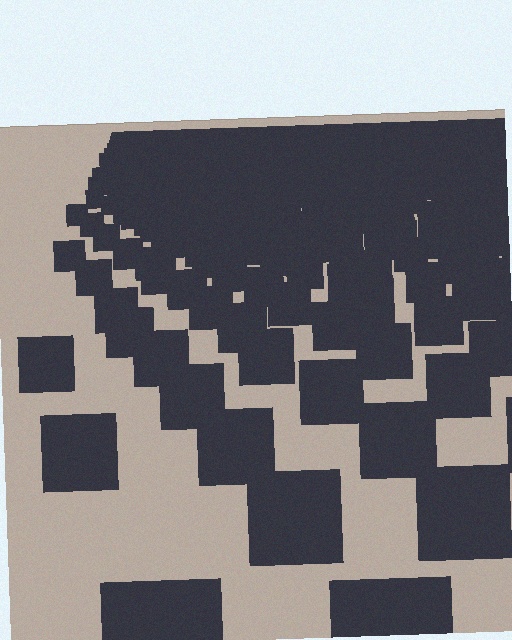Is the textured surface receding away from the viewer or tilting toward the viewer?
The surface is receding away from the viewer. Texture elements get smaller and denser toward the top.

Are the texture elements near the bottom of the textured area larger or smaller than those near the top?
Larger. Near the bottom, elements are closer to the viewer and appear at a bigger on-screen size.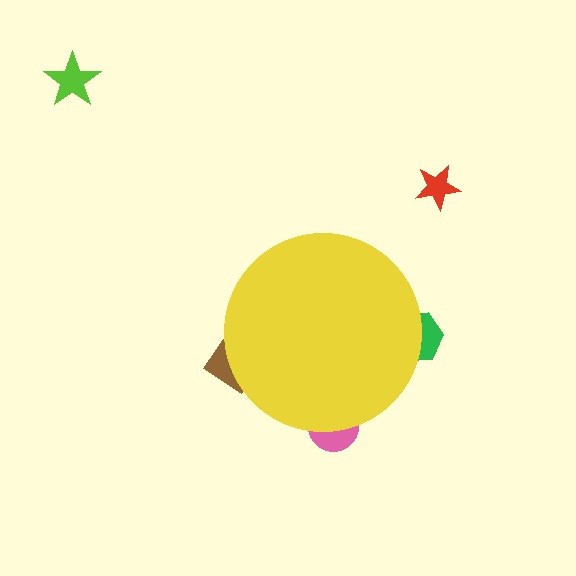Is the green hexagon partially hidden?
Yes, the green hexagon is partially hidden behind the yellow circle.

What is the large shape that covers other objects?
A yellow circle.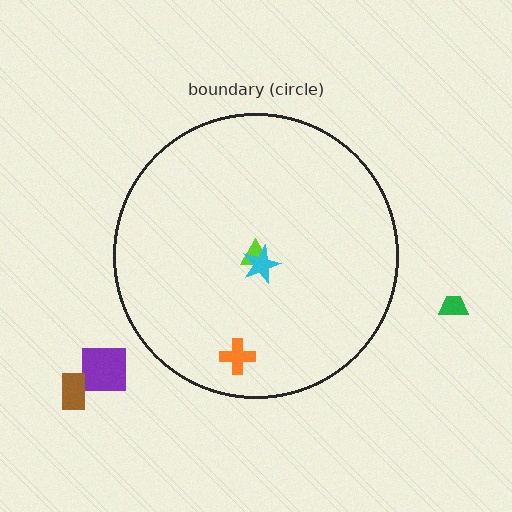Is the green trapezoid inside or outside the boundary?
Outside.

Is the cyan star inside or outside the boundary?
Inside.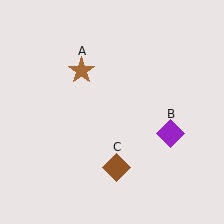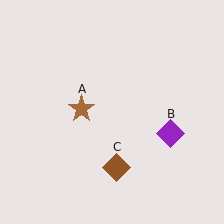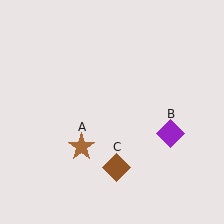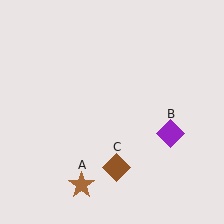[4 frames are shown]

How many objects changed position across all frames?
1 object changed position: brown star (object A).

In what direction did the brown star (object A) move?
The brown star (object A) moved down.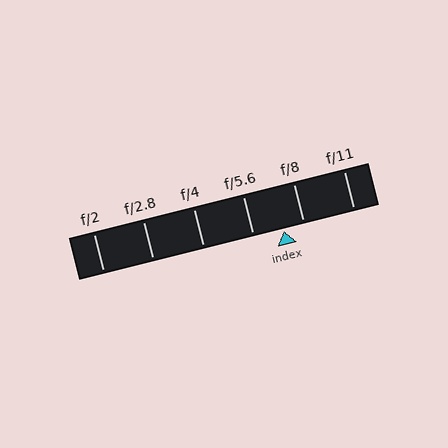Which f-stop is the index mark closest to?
The index mark is closest to f/8.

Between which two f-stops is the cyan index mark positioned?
The index mark is between f/5.6 and f/8.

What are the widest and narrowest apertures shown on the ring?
The widest aperture shown is f/2 and the narrowest is f/11.